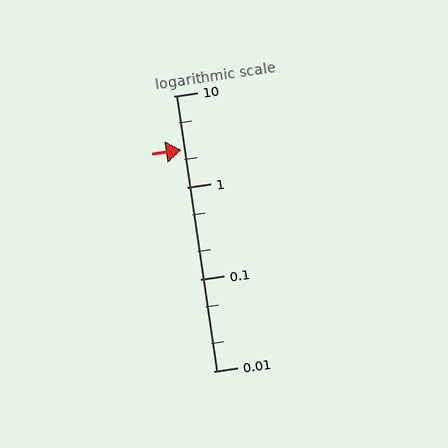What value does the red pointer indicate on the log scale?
The pointer indicates approximately 2.6.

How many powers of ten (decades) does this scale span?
The scale spans 3 decades, from 0.01 to 10.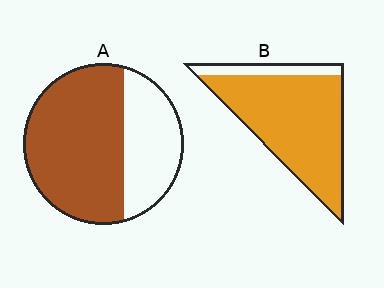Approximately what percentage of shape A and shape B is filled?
A is approximately 65% and B is approximately 85%.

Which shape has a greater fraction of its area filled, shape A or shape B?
Shape B.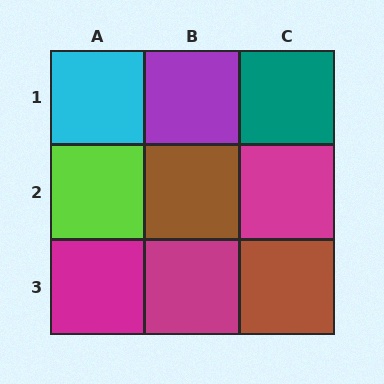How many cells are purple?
1 cell is purple.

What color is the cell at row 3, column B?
Magenta.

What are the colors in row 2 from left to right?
Lime, brown, magenta.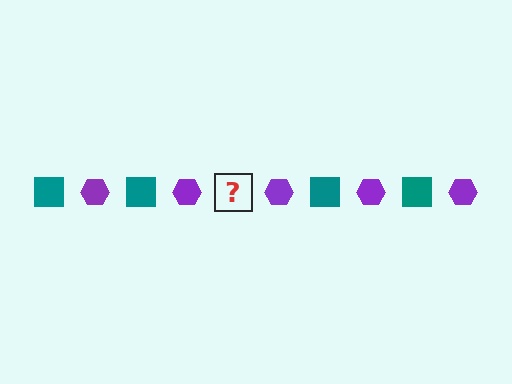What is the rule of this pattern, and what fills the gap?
The rule is that the pattern alternates between teal square and purple hexagon. The gap should be filled with a teal square.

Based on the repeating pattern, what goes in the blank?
The blank should be a teal square.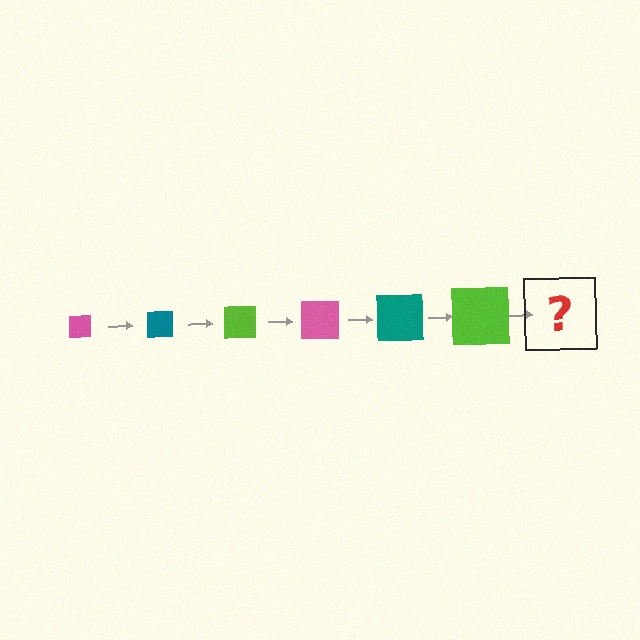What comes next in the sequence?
The next element should be a pink square, larger than the previous one.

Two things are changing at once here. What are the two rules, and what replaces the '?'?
The two rules are that the square grows larger each step and the color cycles through pink, teal, and lime. The '?' should be a pink square, larger than the previous one.